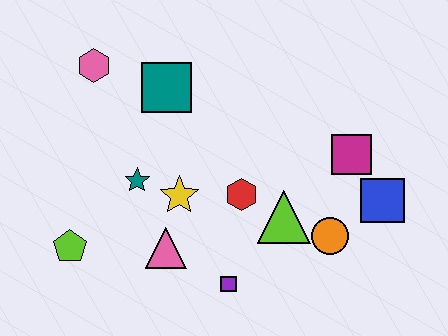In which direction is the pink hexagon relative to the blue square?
The pink hexagon is to the left of the blue square.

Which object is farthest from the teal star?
The blue square is farthest from the teal star.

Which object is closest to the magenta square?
The blue square is closest to the magenta square.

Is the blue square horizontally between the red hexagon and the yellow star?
No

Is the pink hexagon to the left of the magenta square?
Yes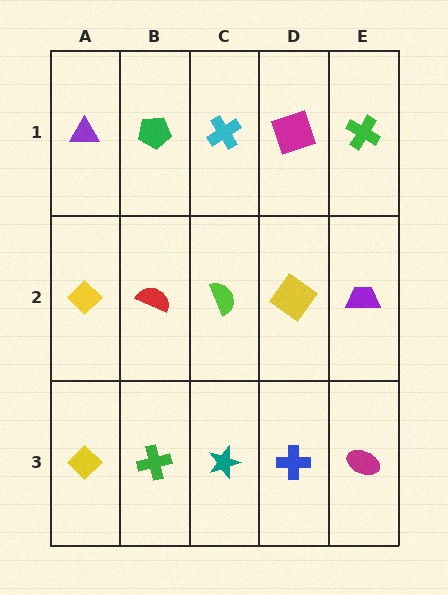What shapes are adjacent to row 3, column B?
A red semicircle (row 2, column B), a yellow diamond (row 3, column A), a teal star (row 3, column C).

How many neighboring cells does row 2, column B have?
4.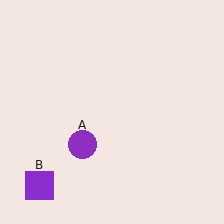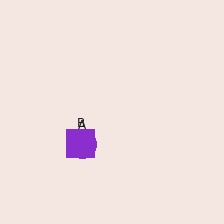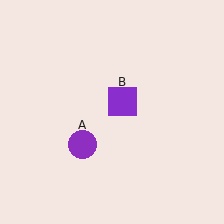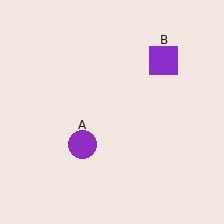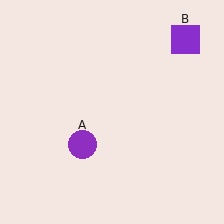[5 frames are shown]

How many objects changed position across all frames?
1 object changed position: purple square (object B).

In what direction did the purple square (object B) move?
The purple square (object B) moved up and to the right.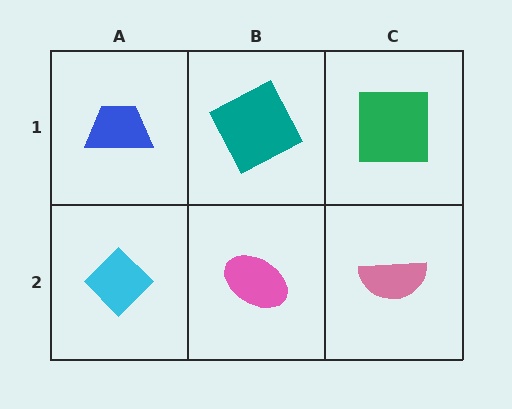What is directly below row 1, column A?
A cyan diamond.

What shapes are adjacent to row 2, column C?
A green square (row 1, column C), a pink ellipse (row 2, column B).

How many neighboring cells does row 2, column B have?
3.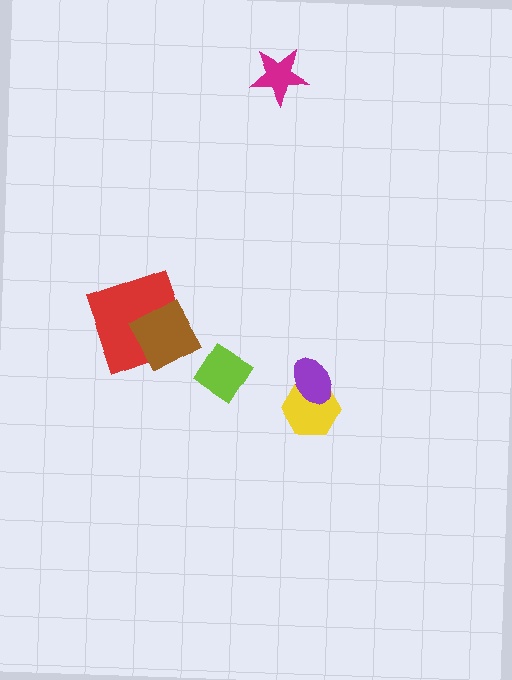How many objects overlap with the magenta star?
0 objects overlap with the magenta star.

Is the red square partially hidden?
Yes, it is partially covered by another shape.